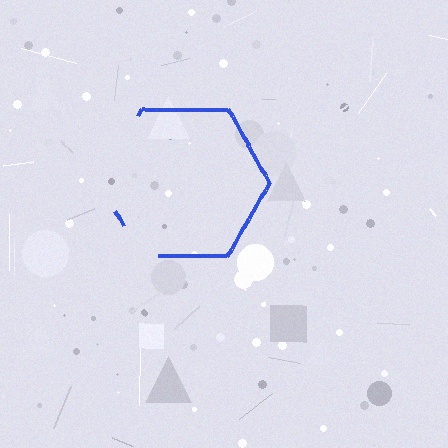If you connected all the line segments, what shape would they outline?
They would outline a hexagon.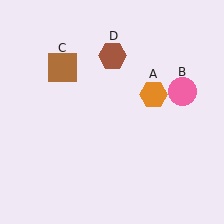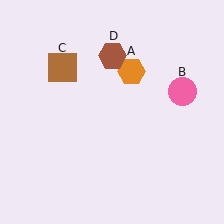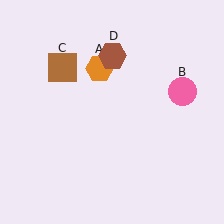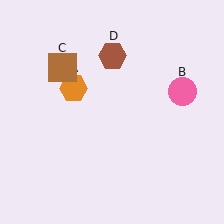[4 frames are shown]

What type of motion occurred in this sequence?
The orange hexagon (object A) rotated counterclockwise around the center of the scene.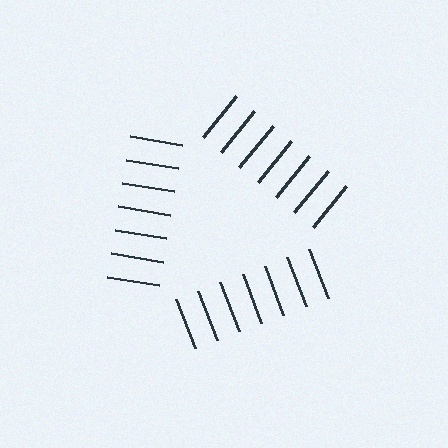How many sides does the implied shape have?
3 sides — the line-ends trace a triangle.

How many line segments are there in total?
21 — 7 along each of the 3 edges.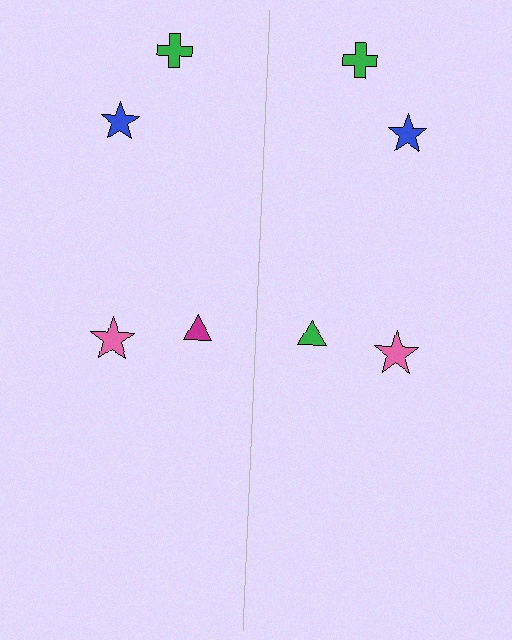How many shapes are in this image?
There are 8 shapes in this image.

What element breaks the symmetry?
The green triangle on the right side breaks the symmetry — its mirror counterpart is magenta.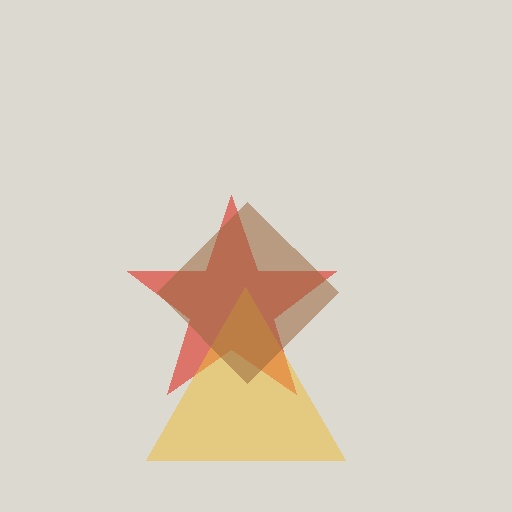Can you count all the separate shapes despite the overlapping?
Yes, there are 3 separate shapes.